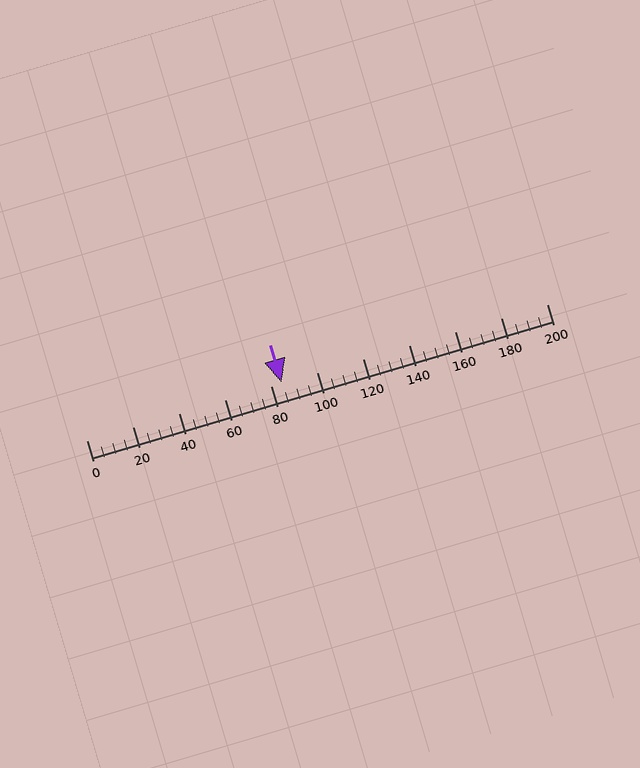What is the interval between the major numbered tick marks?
The major tick marks are spaced 20 units apart.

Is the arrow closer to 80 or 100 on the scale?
The arrow is closer to 80.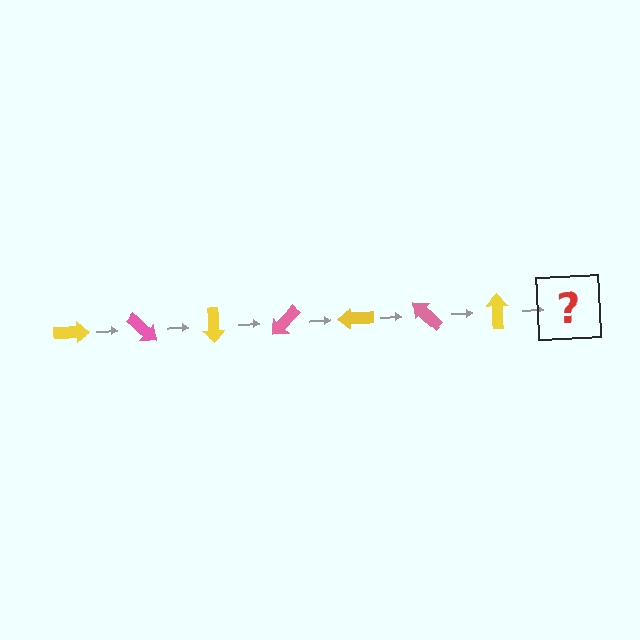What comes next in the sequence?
The next element should be a pink arrow, rotated 315 degrees from the start.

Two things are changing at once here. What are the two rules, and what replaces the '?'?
The two rules are that it rotates 45 degrees each step and the color cycles through yellow and pink. The '?' should be a pink arrow, rotated 315 degrees from the start.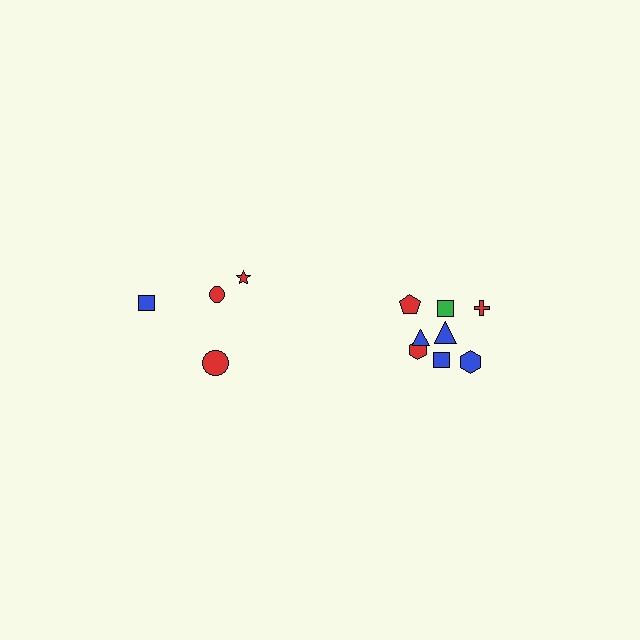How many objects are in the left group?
There are 4 objects.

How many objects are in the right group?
There are 8 objects.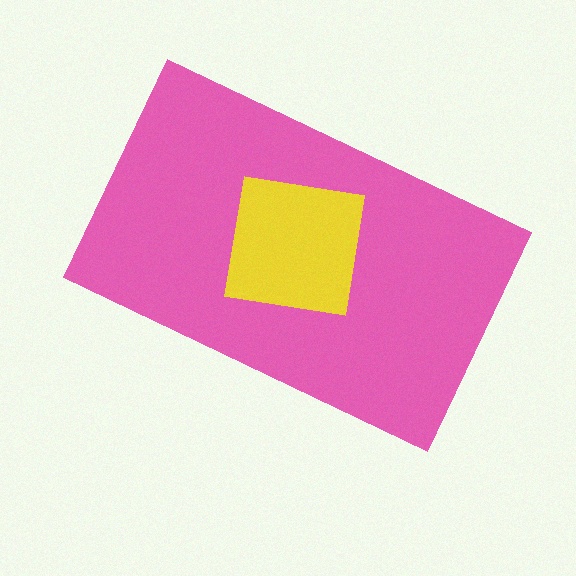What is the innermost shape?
The yellow square.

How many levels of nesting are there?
2.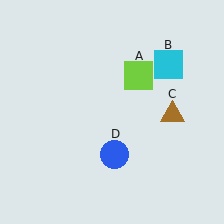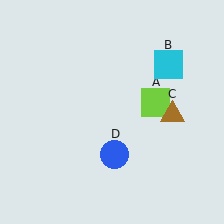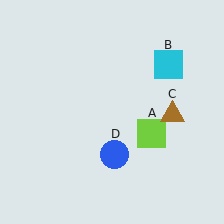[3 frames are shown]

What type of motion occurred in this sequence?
The lime square (object A) rotated clockwise around the center of the scene.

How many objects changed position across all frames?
1 object changed position: lime square (object A).